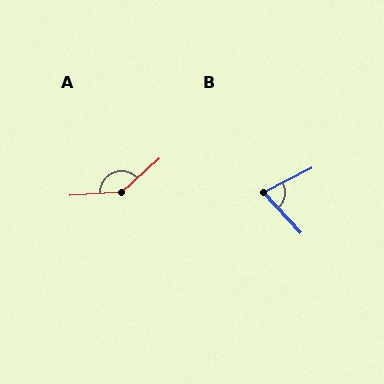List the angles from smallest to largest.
B (74°), A (142°).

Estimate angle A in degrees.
Approximately 142 degrees.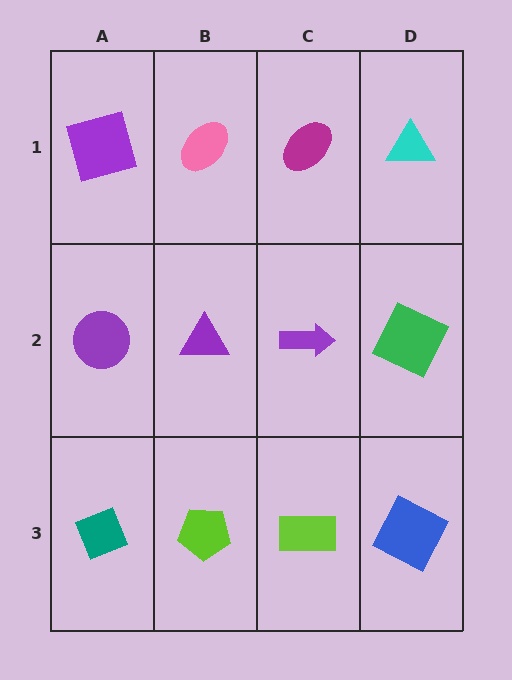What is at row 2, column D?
A green square.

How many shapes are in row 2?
4 shapes.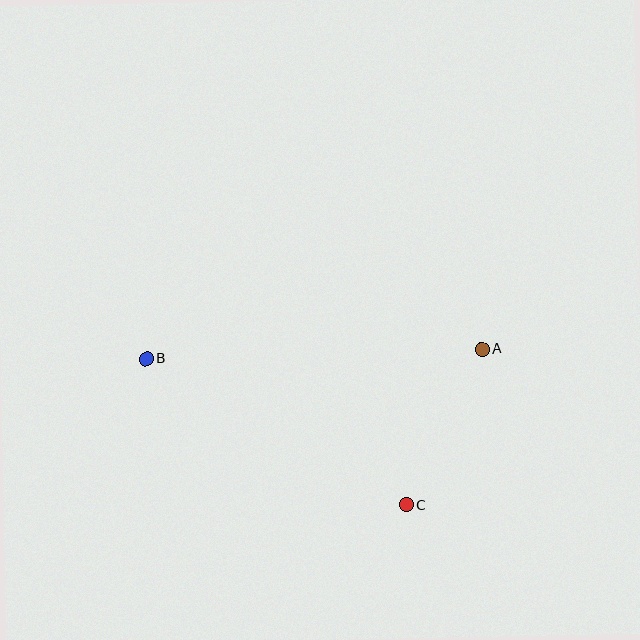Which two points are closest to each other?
Points A and C are closest to each other.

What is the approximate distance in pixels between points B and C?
The distance between B and C is approximately 299 pixels.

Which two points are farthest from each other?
Points A and B are farthest from each other.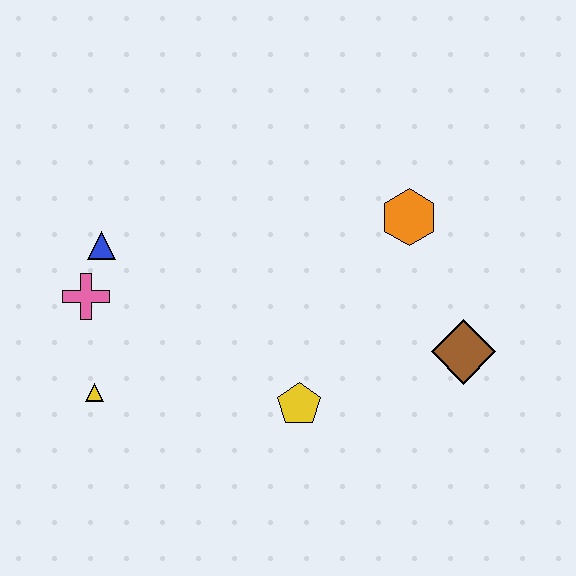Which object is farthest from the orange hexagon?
The yellow triangle is farthest from the orange hexagon.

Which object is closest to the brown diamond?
The orange hexagon is closest to the brown diamond.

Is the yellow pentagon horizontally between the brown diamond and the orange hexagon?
No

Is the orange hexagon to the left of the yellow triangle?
No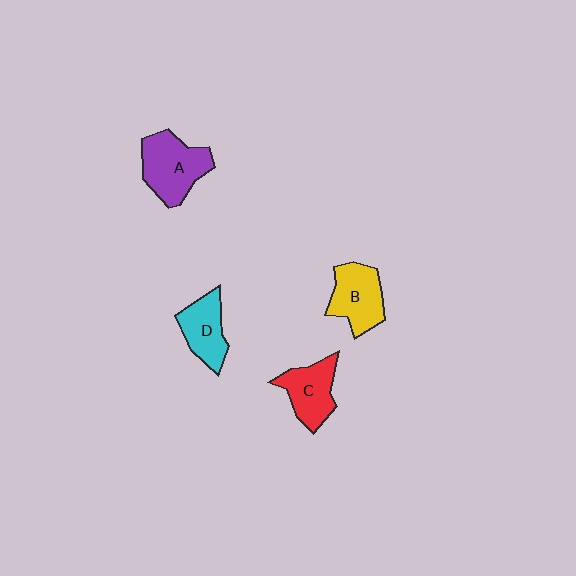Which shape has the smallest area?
Shape D (cyan).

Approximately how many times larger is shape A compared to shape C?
Approximately 1.3 times.